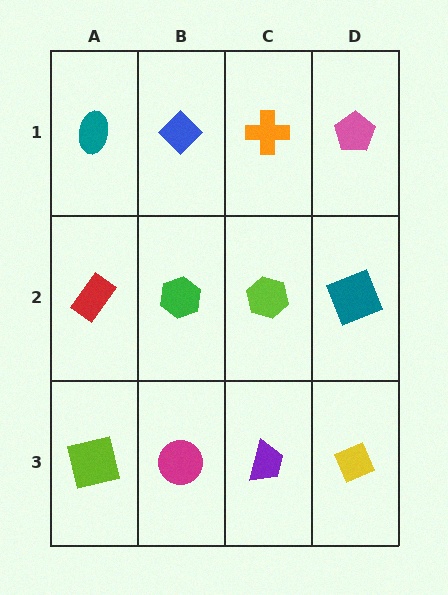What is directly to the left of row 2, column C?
A green hexagon.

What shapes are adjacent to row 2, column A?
A teal ellipse (row 1, column A), a lime square (row 3, column A), a green hexagon (row 2, column B).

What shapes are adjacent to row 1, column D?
A teal square (row 2, column D), an orange cross (row 1, column C).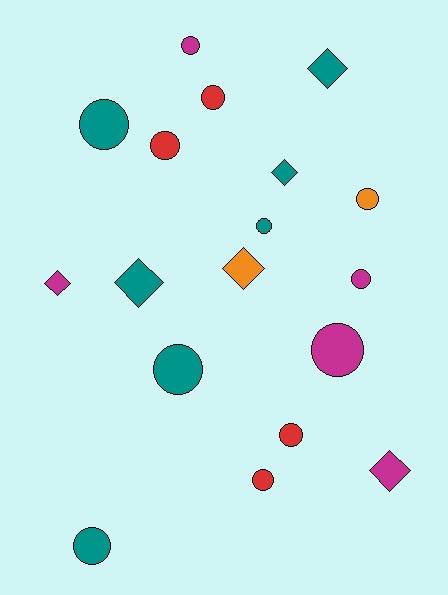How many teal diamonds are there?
There are 3 teal diamonds.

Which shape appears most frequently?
Circle, with 12 objects.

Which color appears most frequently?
Teal, with 7 objects.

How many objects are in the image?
There are 18 objects.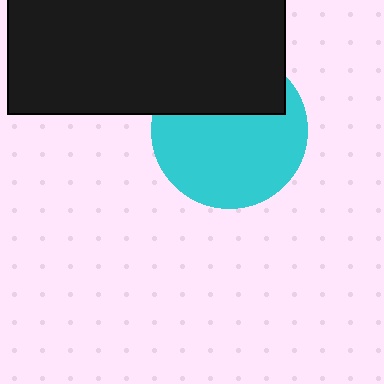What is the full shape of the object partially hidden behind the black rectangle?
The partially hidden object is a cyan circle.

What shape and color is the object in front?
The object in front is a black rectangle.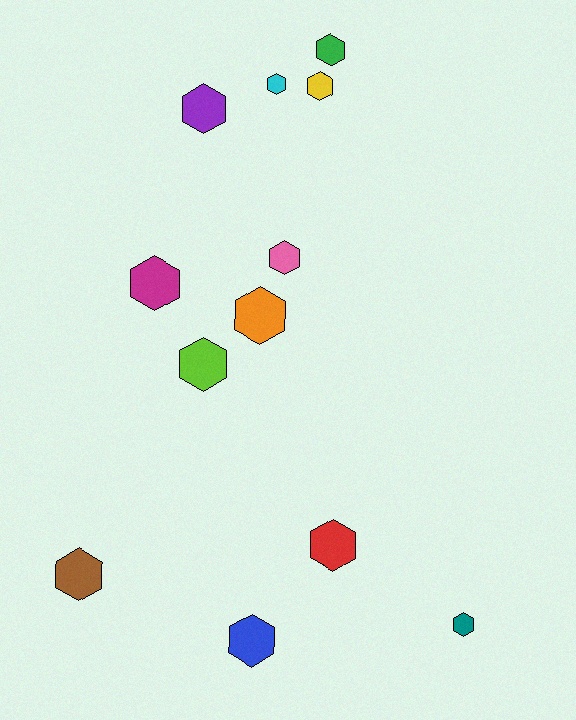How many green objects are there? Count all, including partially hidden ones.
There is 1 green object.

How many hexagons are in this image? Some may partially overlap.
There are 12 hexagons.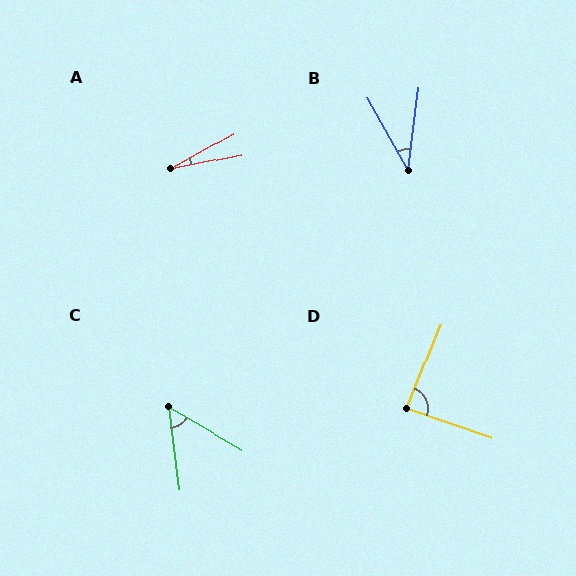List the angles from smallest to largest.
A (17°), B (36°), C (53°), D (87°).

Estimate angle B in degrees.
Approximately 36 degrees.